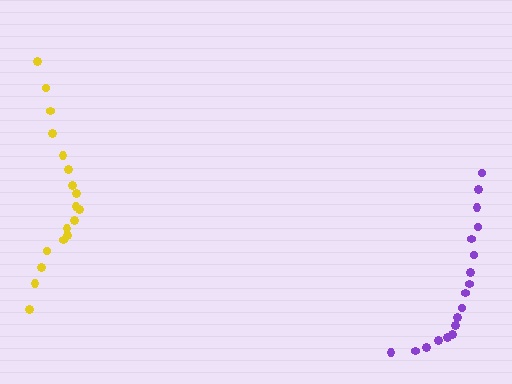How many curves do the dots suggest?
There are 2 distinct paths.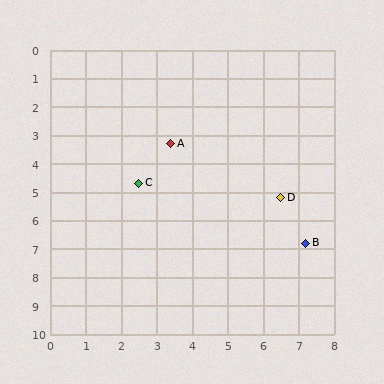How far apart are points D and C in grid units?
Points D and C are about 4.0 grid units apart.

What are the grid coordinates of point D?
Point D is at approximately (6.5, 5.2).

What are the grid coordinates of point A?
Point A is at approximately (3.4, 3.3).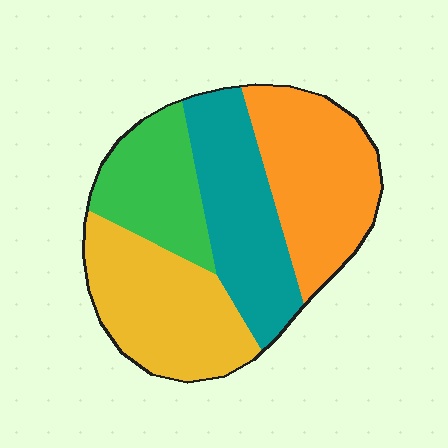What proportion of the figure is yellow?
Yellow takes up between a sixth and a third of the figure.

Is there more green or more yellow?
Yellow.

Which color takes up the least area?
Green, at roughly 20%.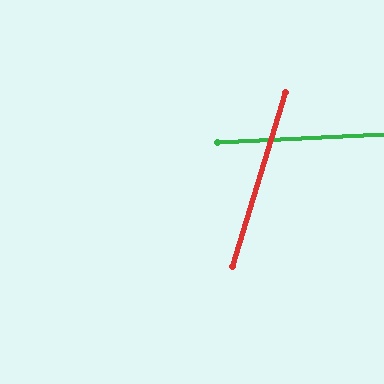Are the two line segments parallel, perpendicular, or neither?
Neither parallel nor perpendicular — they differ by about 70°.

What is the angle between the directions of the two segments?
Approximately 70 degrees.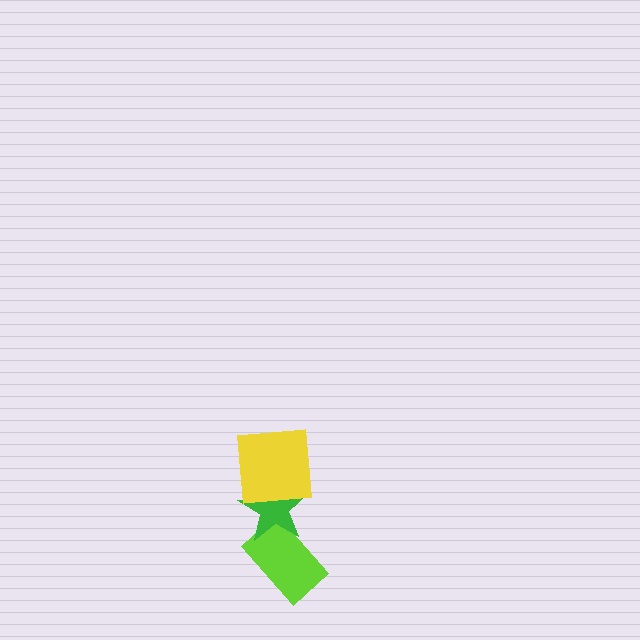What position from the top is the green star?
The green star is 2nd from the top.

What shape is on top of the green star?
The yellow square is on top of the green star.